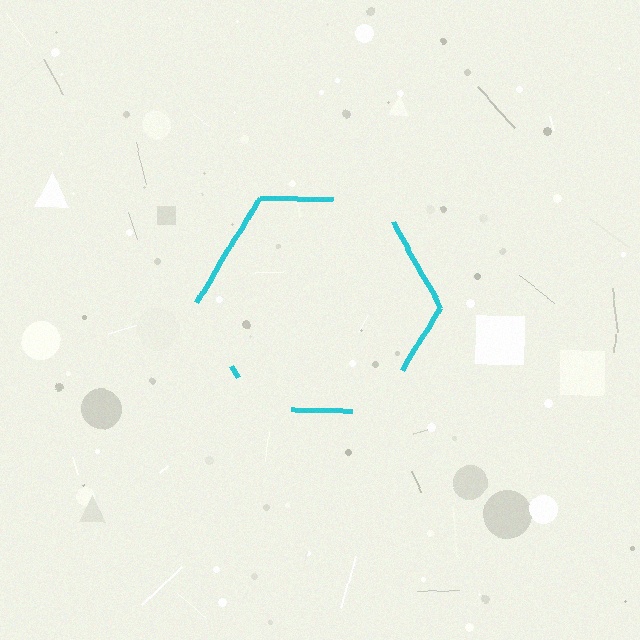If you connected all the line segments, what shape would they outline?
They would outline a hexagon.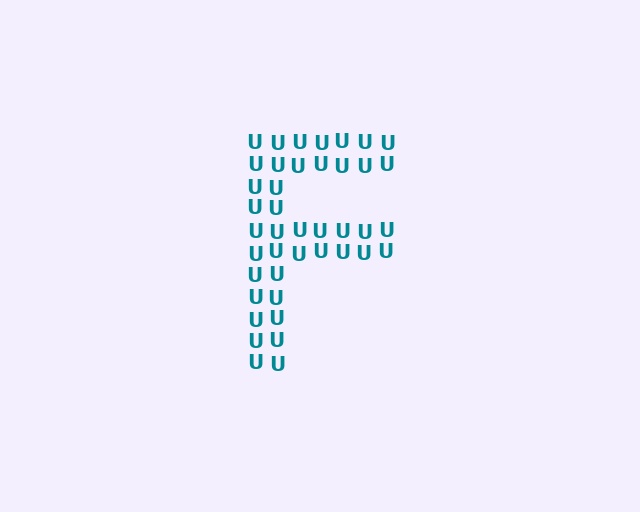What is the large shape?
The large shape is the letter F.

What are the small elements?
The small elements are letter U's.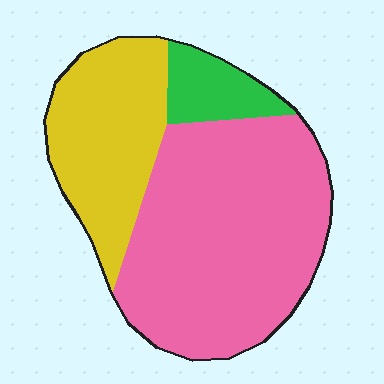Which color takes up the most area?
Pink, at roughly 60%.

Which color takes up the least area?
Green, at roughly 10%.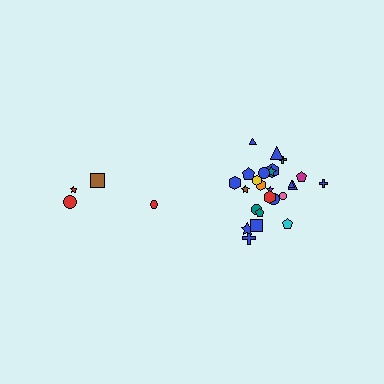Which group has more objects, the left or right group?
The right group.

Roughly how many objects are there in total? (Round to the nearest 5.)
Roughly 30 objects in total.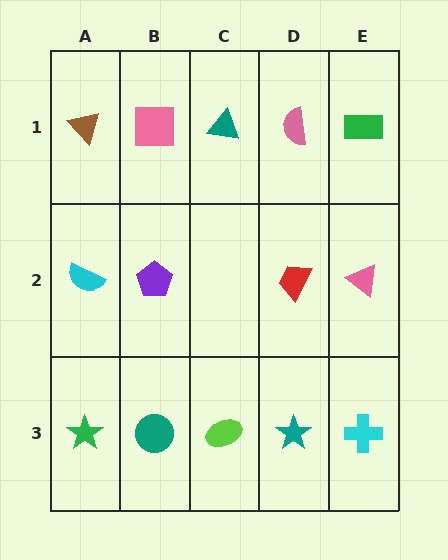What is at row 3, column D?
A teal star.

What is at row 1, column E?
A green rectangle.